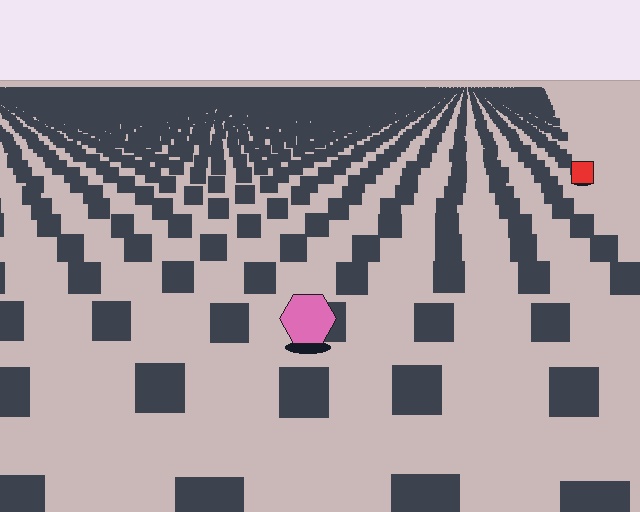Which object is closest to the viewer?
The pink hexagon is closest. The texture marks near it are larger and more spread out.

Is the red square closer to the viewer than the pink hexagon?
No. The pink hexagon is closer — you can tell from the texture gradient: the ground texture is coarser near it.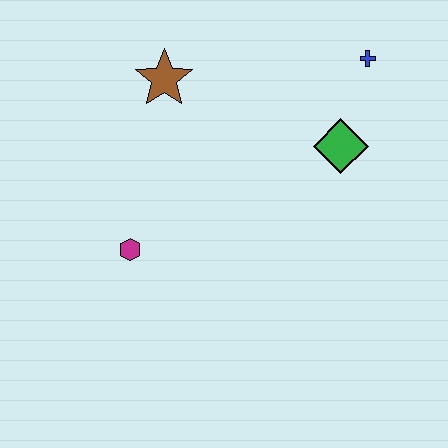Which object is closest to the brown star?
The magenta hexagon is closest to the brown star.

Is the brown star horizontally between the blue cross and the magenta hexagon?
Yes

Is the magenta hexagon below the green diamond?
Yes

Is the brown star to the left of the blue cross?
Yes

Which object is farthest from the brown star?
The blue cross is farthest from the brown star.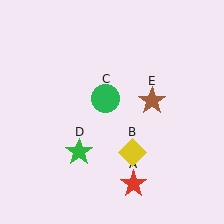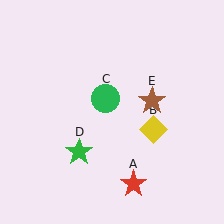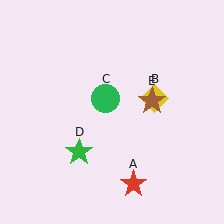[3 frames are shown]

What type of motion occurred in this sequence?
The yellow diamond (object B) rotated counterclockwise around the center of the scene.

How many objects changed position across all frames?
1 object changed position: yellow diamond (object B).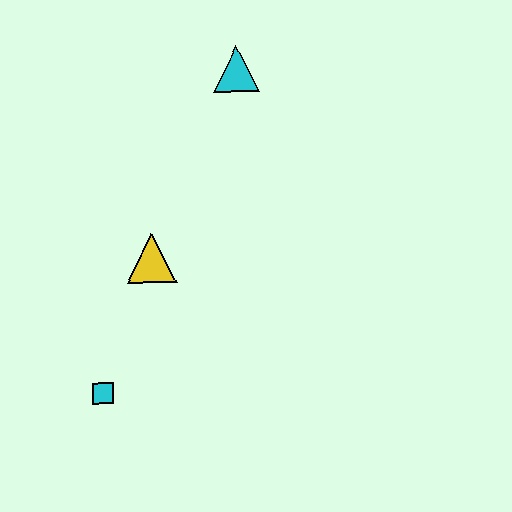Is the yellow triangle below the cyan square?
No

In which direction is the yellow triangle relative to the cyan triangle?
The yellow triangle is below the cyan triangle.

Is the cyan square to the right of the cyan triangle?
No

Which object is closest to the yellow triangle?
The cyan square is closest to the yellow triangle.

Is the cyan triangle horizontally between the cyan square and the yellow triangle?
No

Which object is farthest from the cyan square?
The cyan triangle is farthest from the cyan square.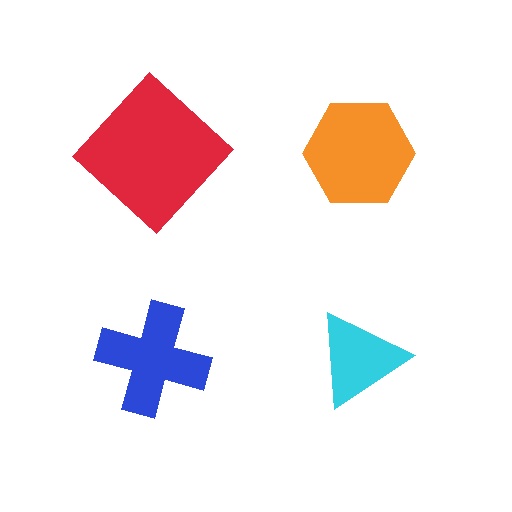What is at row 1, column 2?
An orange hexagon.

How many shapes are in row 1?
2 shapes.